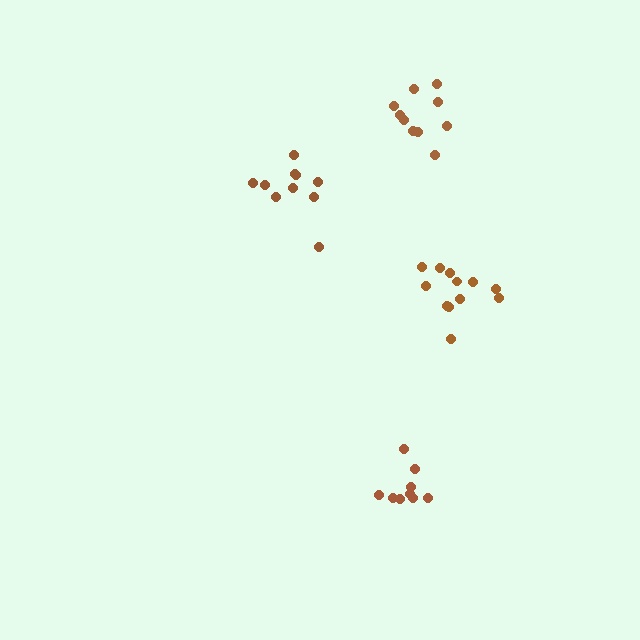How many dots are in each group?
Group 1: 12 dots, Group 2: 9 dots, Group 3: 10 dots, Group 4: 10 dots (41 total).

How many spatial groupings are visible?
There are 4 spatial groupings.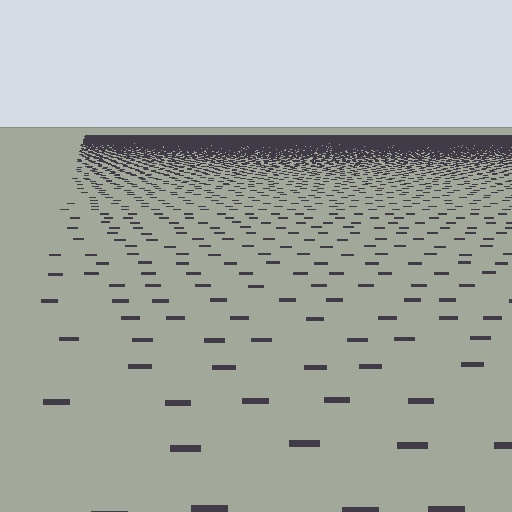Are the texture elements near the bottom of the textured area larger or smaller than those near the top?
Larger. Near the bottom, elements are closer to the viewer and appear at a bigger on-screen size.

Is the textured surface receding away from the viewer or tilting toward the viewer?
The surface is receding away from the viewer. Texture elements get smaller and denser toward the top.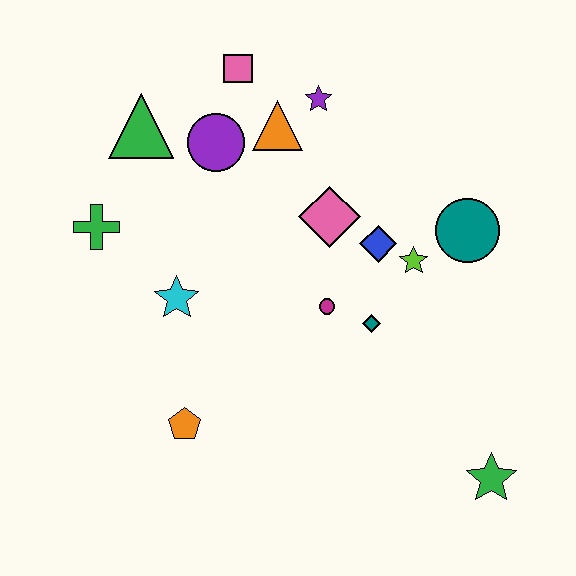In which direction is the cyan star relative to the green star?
The cyan star is to the left of the green star.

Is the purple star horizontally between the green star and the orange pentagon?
Yes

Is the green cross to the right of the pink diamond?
No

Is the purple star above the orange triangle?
Yes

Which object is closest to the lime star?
The blue diamond is closest to the lime star.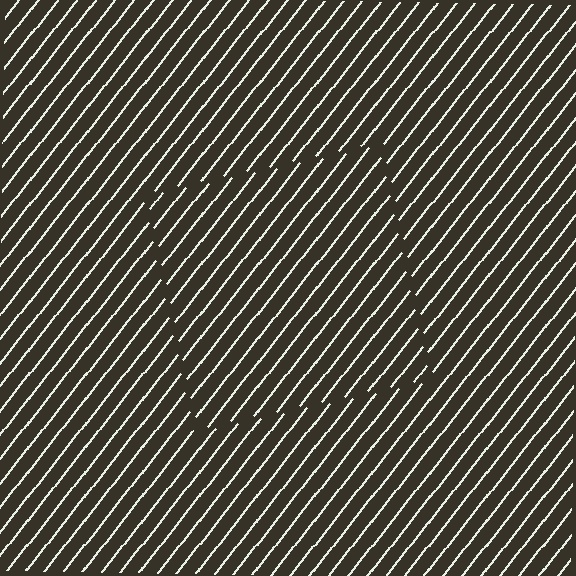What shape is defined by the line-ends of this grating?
An illusory square. The interior of the shape contains the same grating, shifted by half a period — the contour is defined by the phase discontinuity where line-ends from the inner and outer gratings abut.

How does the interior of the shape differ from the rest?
The interior of the shape contains the same grating, shifted by half a period — the contour is defined by the phase discontinuity where line-ends from the inner and outer gratings abut.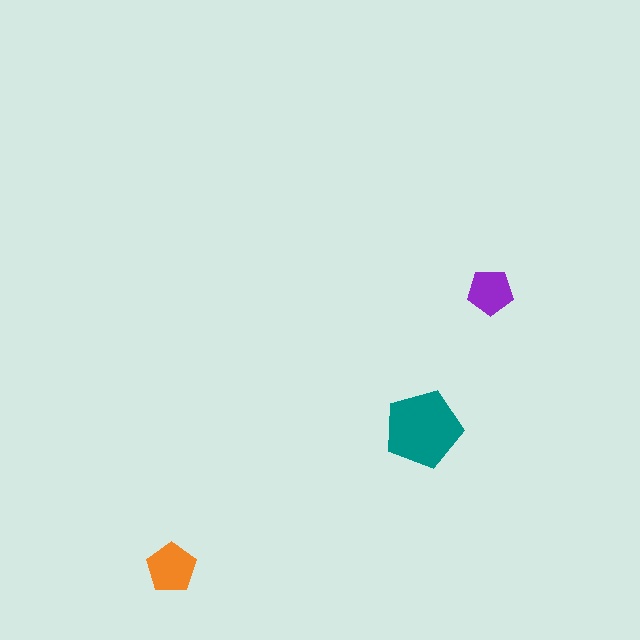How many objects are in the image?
There are 3 objects in the image.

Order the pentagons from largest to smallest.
the teal one, the orange one, the purple one.